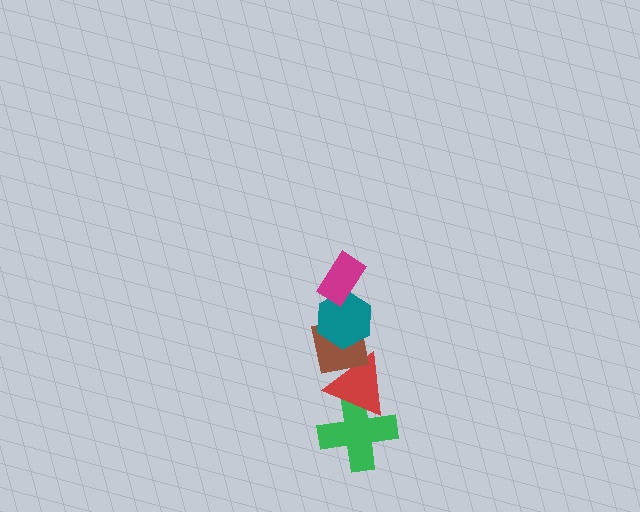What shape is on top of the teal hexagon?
The magenta rectangle is on top of the teal hexagon.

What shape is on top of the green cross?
The red triangle is on top of the green cross.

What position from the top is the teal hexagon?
The teal hexagon is 2nd from the top.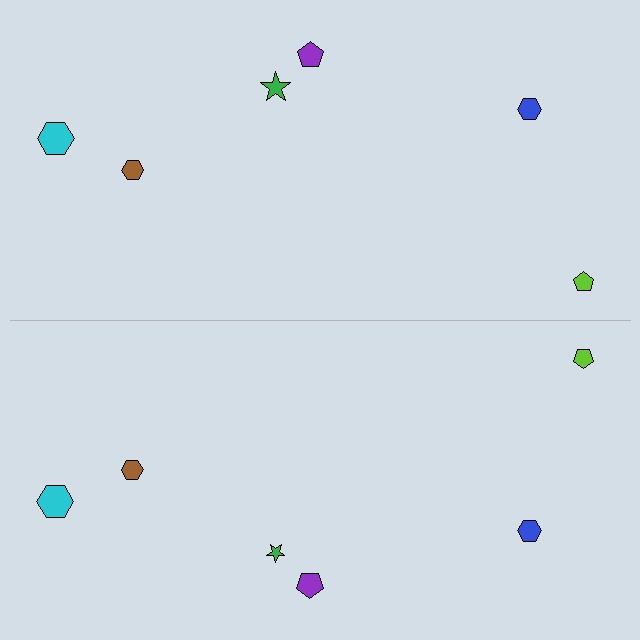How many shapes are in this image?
There are 12 shapes in this image.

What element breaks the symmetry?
The green star on the bottom side has a different size than its mirror counterpart.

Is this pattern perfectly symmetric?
No, the pattern is not perfectly symmetric. The green star on the bottom side has a different size than its mirror counterpart.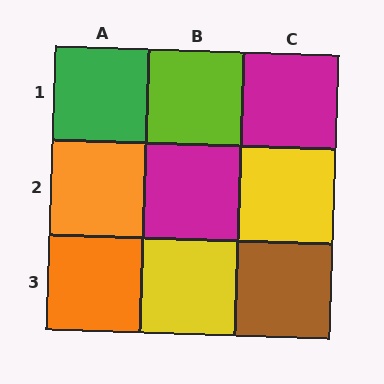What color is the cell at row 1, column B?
Lime.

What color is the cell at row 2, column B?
Magenta.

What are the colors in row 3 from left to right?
Orange, yellow, brown.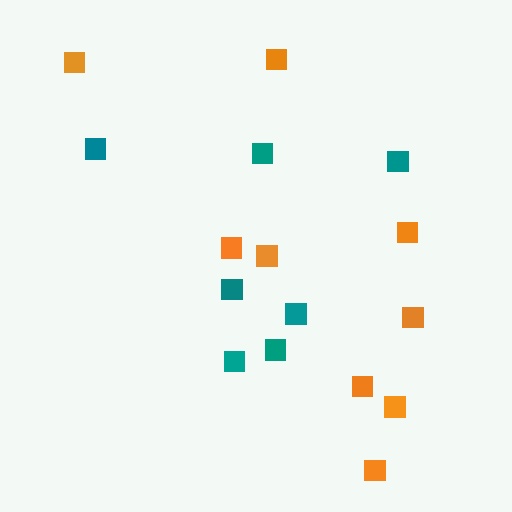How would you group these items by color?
There are 2 groups: one group of orange squares (9) and one group of teal squares (7).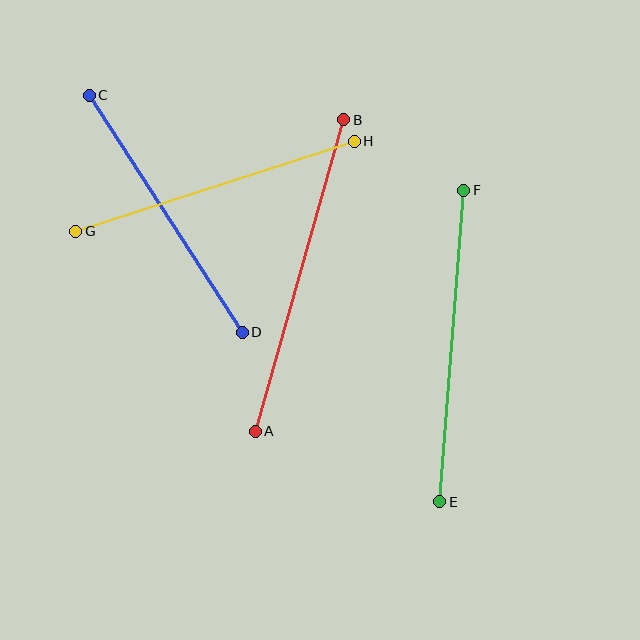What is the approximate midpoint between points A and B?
The midpoint is at approximately (299, 276) pixels.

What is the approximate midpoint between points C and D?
The midpoint is at approximately (166, 214) pixels.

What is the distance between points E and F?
The distance is approximately 313 pixels.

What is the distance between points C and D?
The distance is approximately 282 pixels.